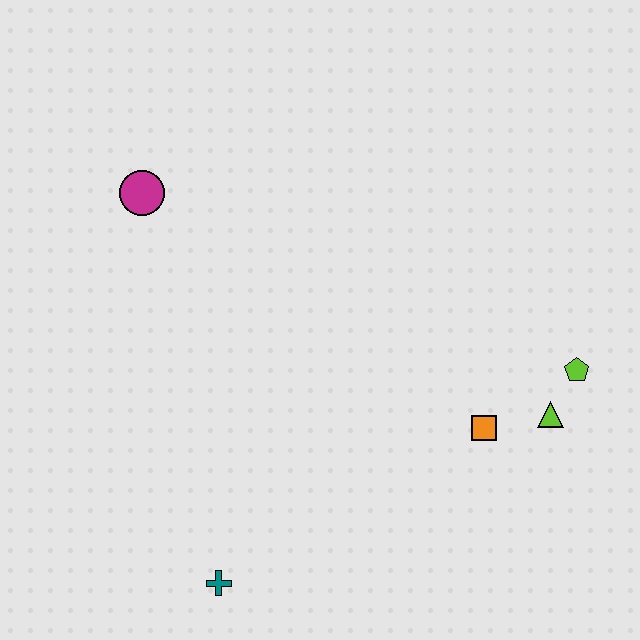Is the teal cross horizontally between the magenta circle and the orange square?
Yes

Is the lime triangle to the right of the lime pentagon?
No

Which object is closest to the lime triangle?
The lime pentagon is closest to the lime triangle.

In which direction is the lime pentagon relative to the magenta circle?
The lime pentagon is to the right of the magenta circle.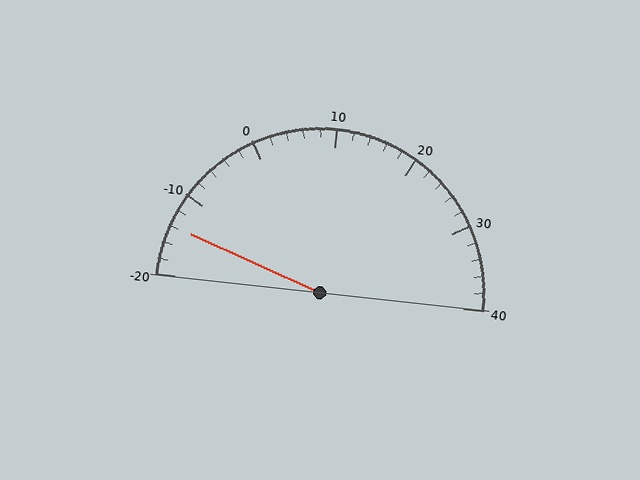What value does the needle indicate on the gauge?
The needle indicates approximately -14.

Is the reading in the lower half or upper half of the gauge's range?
The reading is in the lower half of the range (-20 to 40).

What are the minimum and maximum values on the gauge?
The gauge ranges from -20 to 40.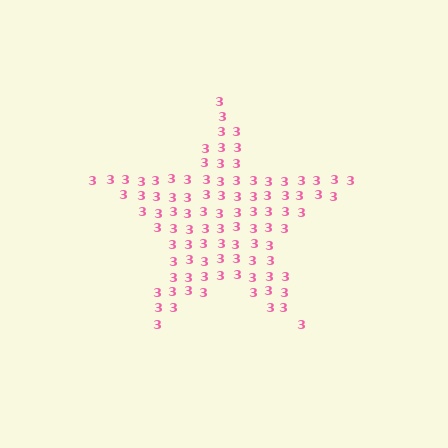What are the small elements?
The small elements are digit 3's.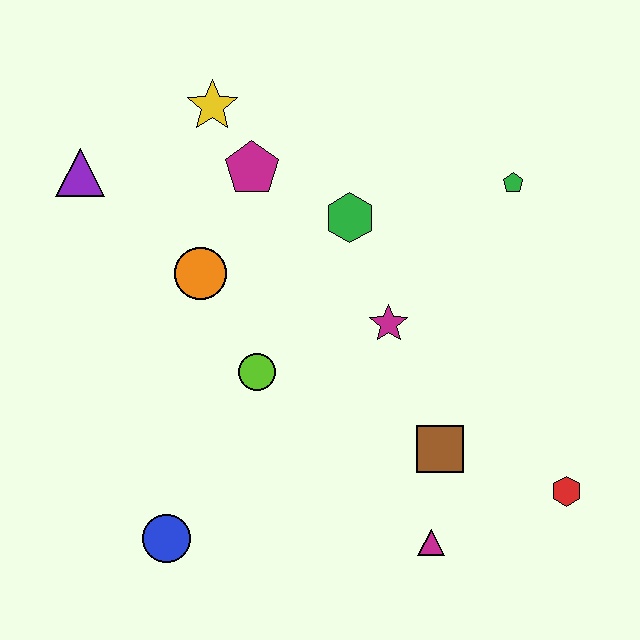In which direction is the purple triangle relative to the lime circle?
The purple triangle is above the lime circle.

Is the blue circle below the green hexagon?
Yes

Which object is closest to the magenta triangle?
The brown square is closest to the magenta triangle.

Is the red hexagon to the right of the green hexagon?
Yes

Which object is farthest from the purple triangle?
The red hexagon is farthest from the purple triangle.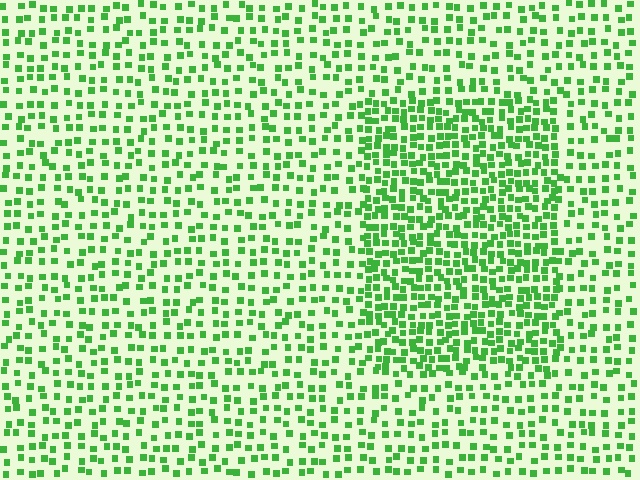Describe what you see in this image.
The image contains small green elements arranged at two different densities. A rectangle-shaped region is visible where the elements are more densely packed than the surrounding area.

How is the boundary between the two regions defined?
The boundary is defined by a change in element density (approximately 1.9x ratio). All elements are the same color, size, and shape.